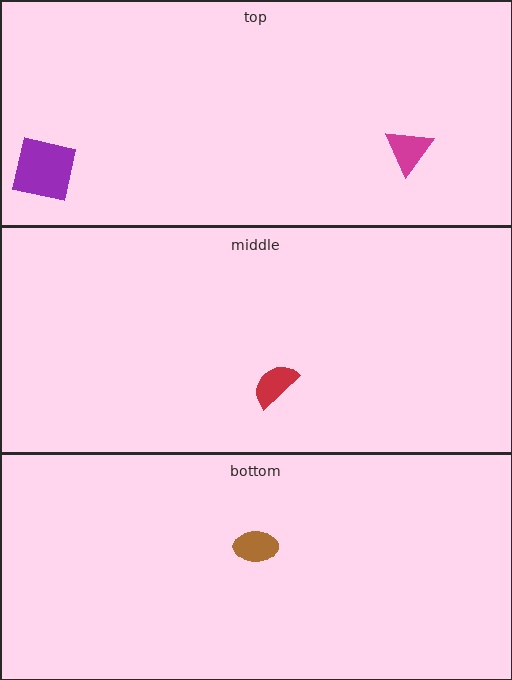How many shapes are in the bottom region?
1.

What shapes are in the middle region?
The red semicircle.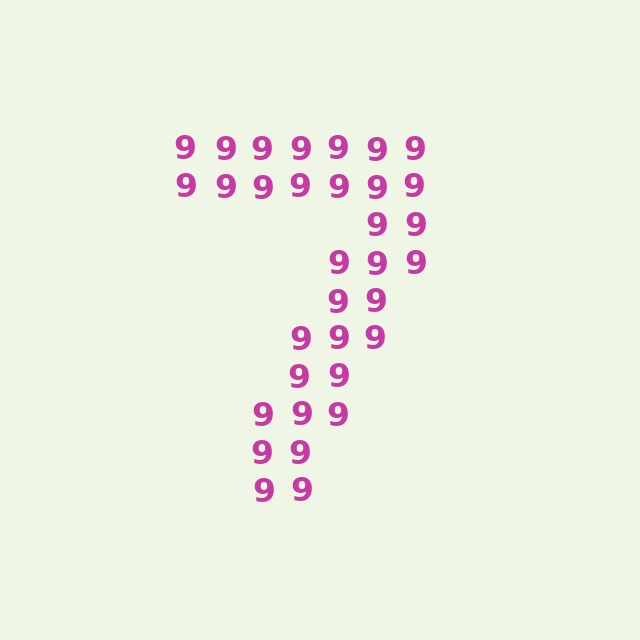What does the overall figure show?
The overall figure shows the digit 7.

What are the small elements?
The small elements are digit 9's.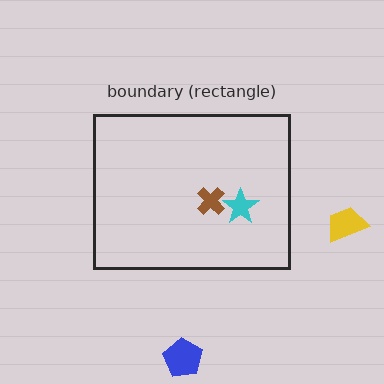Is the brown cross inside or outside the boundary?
Inside.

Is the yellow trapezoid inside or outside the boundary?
Outside.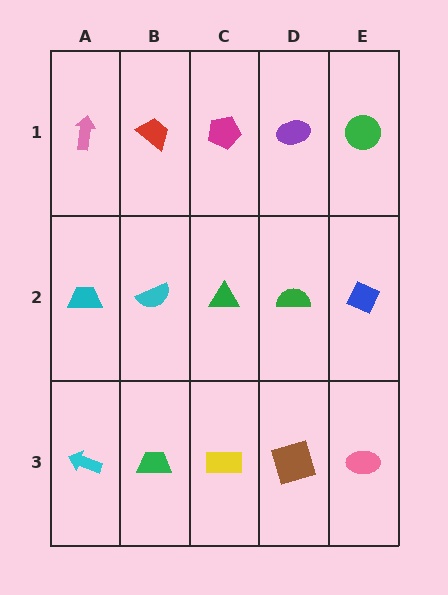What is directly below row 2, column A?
A cyan arrow.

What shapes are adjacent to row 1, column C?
A green triangle (row 2, column C), a red trapezoid (row 1, column B), a purple ellipse (row 1, column D).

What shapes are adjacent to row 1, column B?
A cyan semicircle (row 2, column B), a pink arrow (row 1, column A), a magenta pentagon (row 1, column C).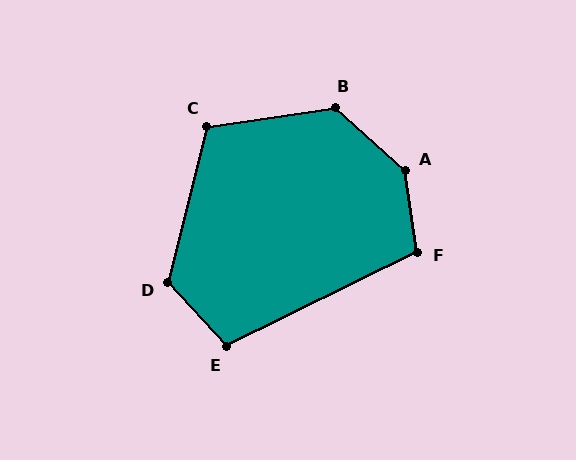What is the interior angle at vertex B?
Approximately 129 degrees (obtuse).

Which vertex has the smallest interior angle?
E, at approximately 107 degrees.